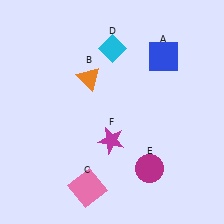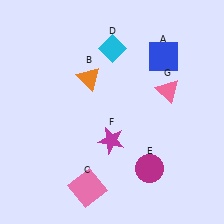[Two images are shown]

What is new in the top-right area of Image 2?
A pink triangle (G) was added in the top-right area of Image 2.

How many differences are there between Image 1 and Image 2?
There is 1 difference between the two images.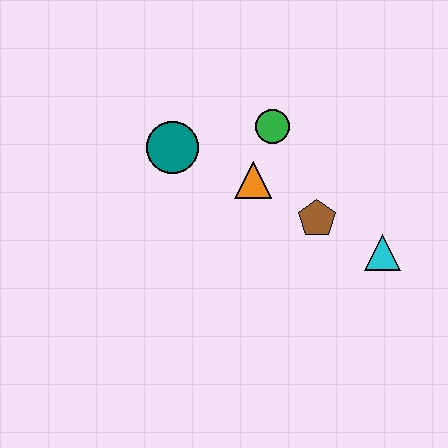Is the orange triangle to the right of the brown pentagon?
No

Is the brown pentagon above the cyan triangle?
Yes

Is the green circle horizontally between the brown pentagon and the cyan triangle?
No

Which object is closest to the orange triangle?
The green circle is closest to the orange triangle.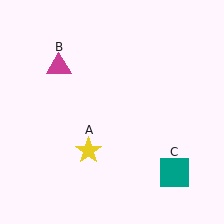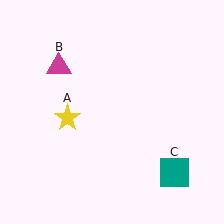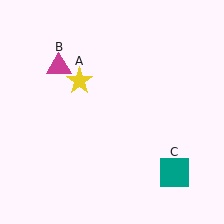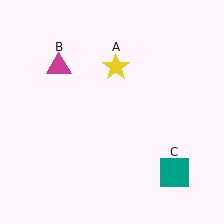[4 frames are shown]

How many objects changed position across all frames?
1 object changed position: yellow star (object A).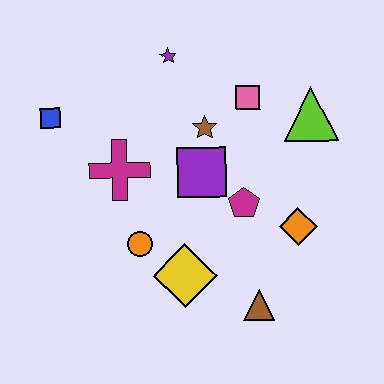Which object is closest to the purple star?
The brown star is closest to the purple star.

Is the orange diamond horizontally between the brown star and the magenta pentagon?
No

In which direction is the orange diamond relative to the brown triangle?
The orange diamond is above the brown triangle.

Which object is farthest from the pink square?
The brown triangle is farthest from the pink square.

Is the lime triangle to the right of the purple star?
Yes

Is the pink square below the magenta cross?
No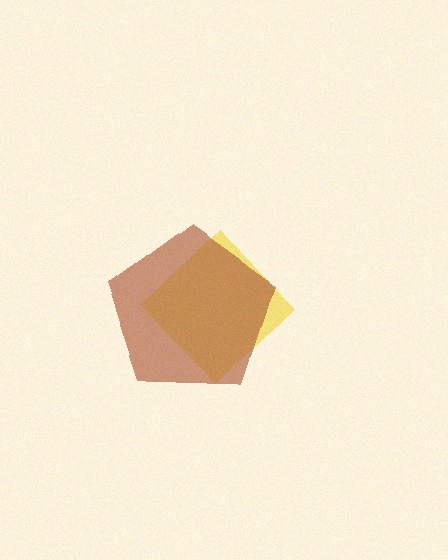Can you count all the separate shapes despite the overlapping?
Yes, there are 2 separate shapes.